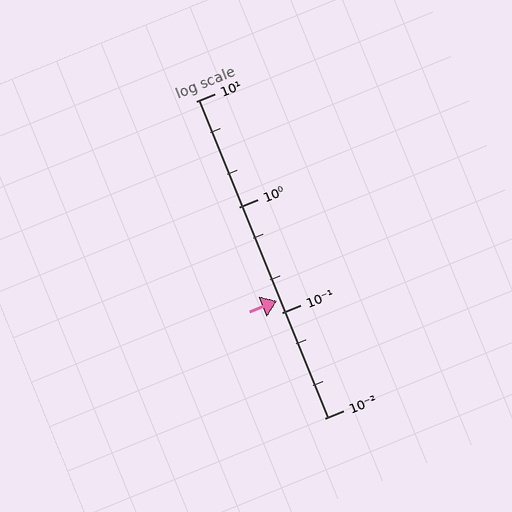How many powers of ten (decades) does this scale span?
The scale spans 3 decades, from 0.01 to 10.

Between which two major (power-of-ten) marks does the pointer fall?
The pointer is between 0.1 and 1.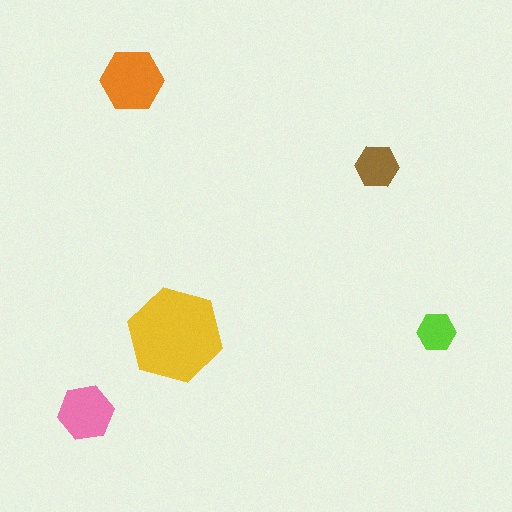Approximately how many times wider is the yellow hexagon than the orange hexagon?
About 1.5 times wider.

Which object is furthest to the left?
The pink hexagon is leftmost.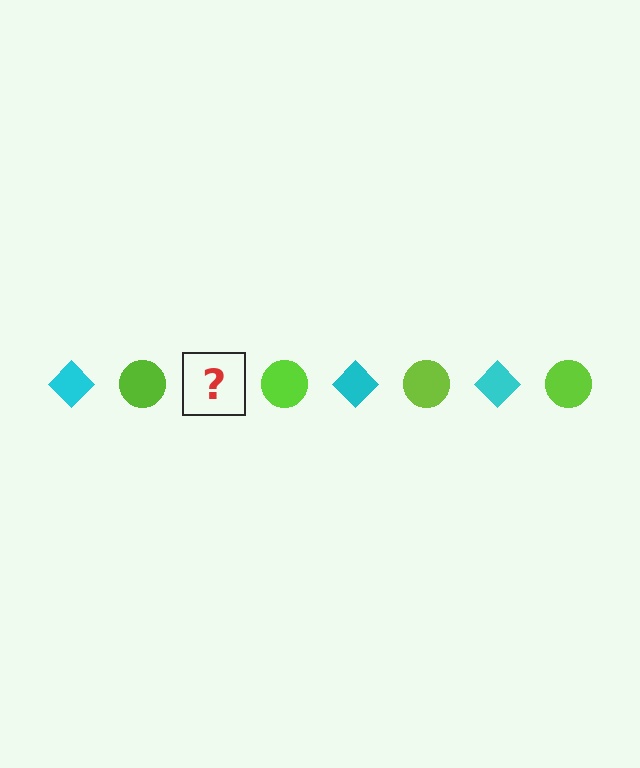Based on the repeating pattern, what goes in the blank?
The blank should be a cyan diamond.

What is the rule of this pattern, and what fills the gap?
The rule is that the pattern alternates between cyan diamond and lime circle. The gap should be filled with a cyan diamond.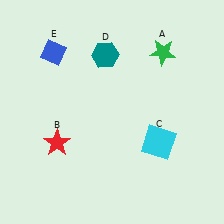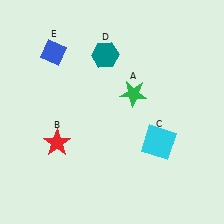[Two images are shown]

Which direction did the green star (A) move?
The green star (A) moved down.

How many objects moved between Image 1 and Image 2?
1 object moved between the two images.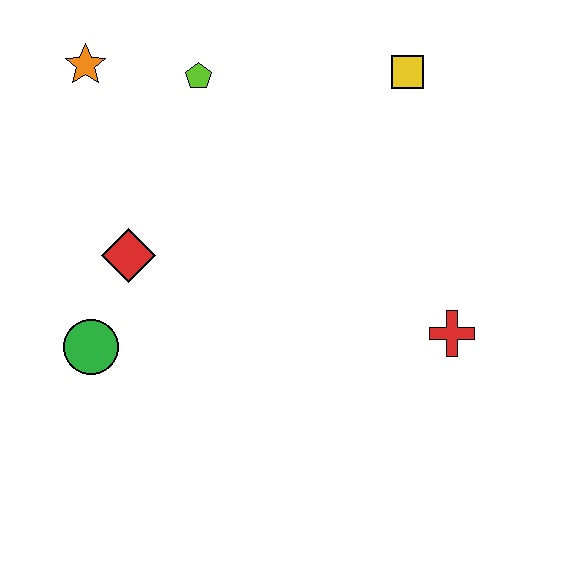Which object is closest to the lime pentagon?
The orange star is closest to the lime pentagon.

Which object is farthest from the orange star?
The red cross is farthest from the orange star.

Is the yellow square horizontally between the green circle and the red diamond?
No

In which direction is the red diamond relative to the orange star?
The red diamond is below the orange star.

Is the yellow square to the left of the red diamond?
No